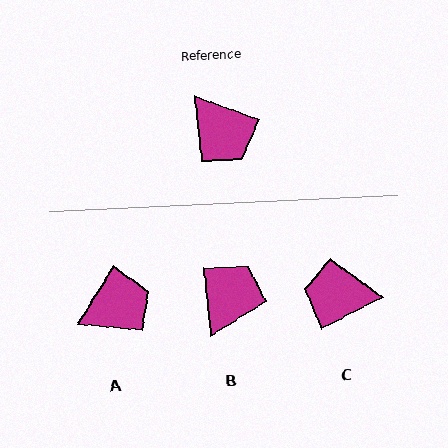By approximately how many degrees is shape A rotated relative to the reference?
Approximately 78 degrees counter-clockwise.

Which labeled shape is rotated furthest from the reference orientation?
C, about 132 degrees away.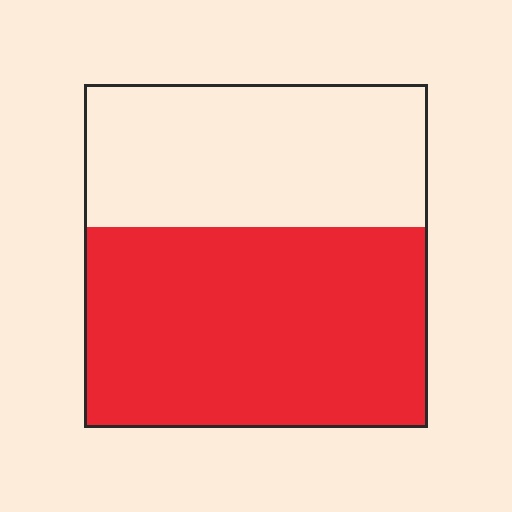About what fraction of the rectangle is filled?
About three fifths (3/5).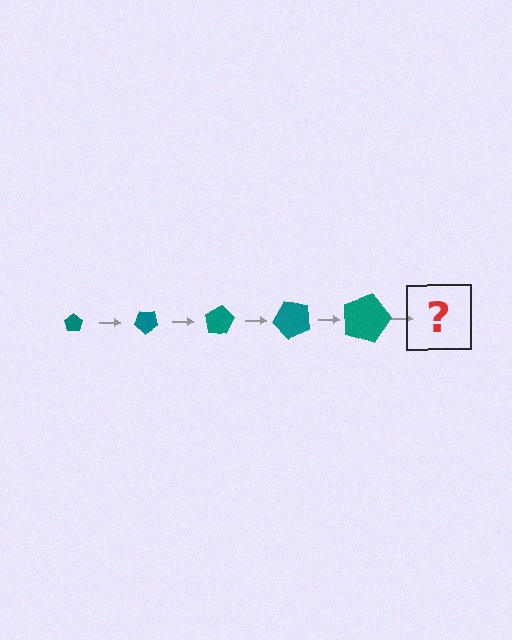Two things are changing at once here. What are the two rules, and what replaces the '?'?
The two rules are that the pentagon grows larger each step and it rotates 40 degrees each step. The '?' should be a pentagon, larger than the previous one and rotated 200 degrees from the start.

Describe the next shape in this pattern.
It should be a pentagon, larger than the previous one and rotated 200 degrees from the start.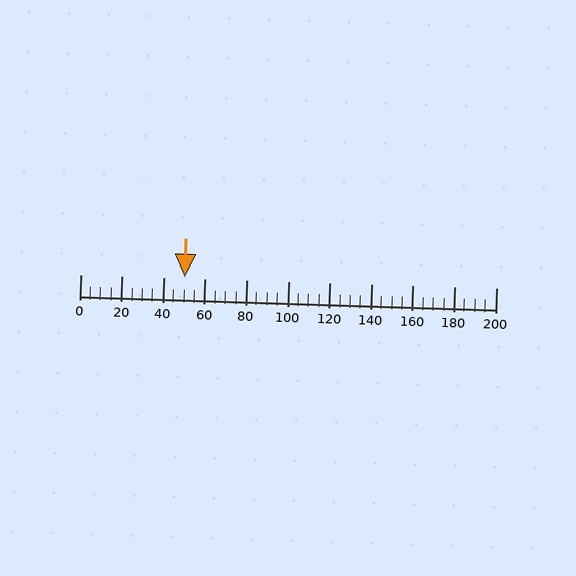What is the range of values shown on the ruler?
The ruler shows values from 0 to 200.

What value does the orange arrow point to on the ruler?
The orange arrow points to approximately 50.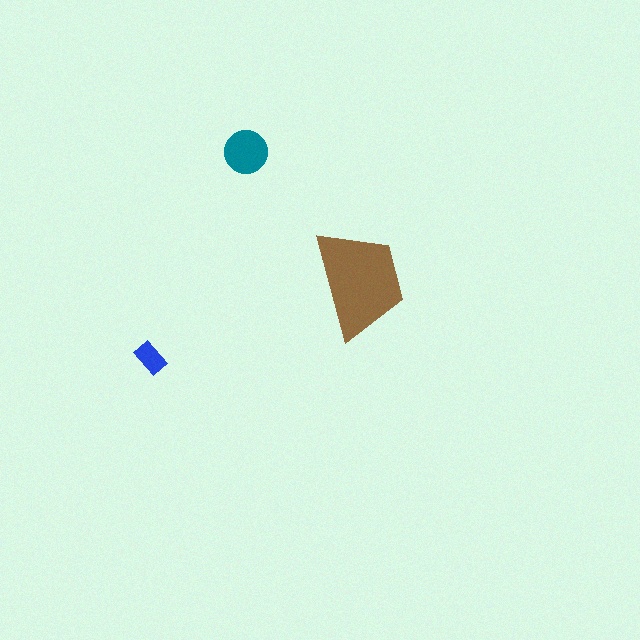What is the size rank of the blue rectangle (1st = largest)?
3rd.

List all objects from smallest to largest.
The blue rectangle, the teal circle, the brown trapezoid.